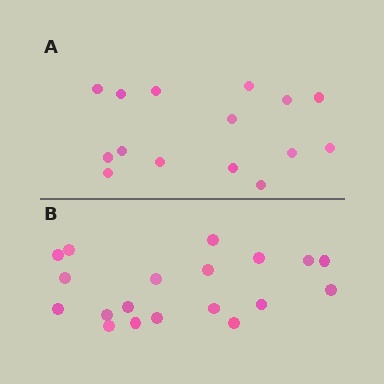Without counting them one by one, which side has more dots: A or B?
Region B (the bottom region) has more dots.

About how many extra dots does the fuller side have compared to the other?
Region B has about 4 more dots than region A.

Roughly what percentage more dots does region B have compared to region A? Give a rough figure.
About 25% more.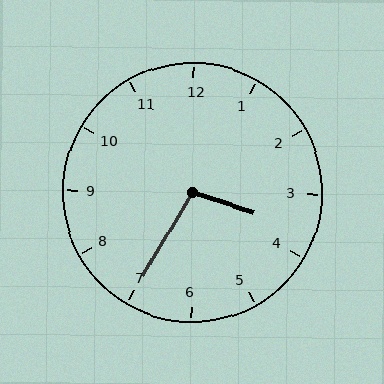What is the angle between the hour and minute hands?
Approximately 102 degrees.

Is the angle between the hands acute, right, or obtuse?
It is obtuse.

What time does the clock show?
3:35.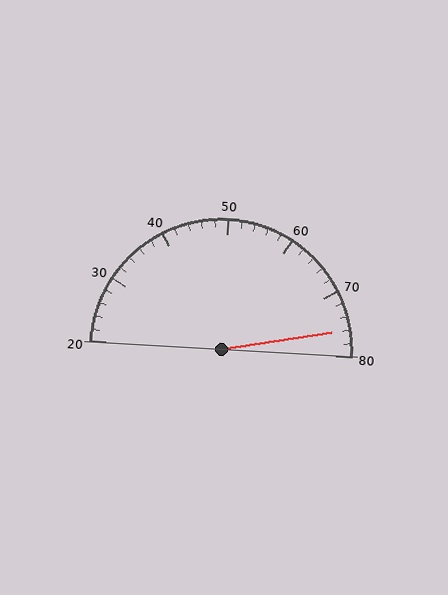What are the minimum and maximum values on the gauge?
The gauge ranges from 20 to 80.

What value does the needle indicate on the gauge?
The needle indicates approximately 76.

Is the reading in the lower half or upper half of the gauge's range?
The reading is in the upper half of the range (20 to 80).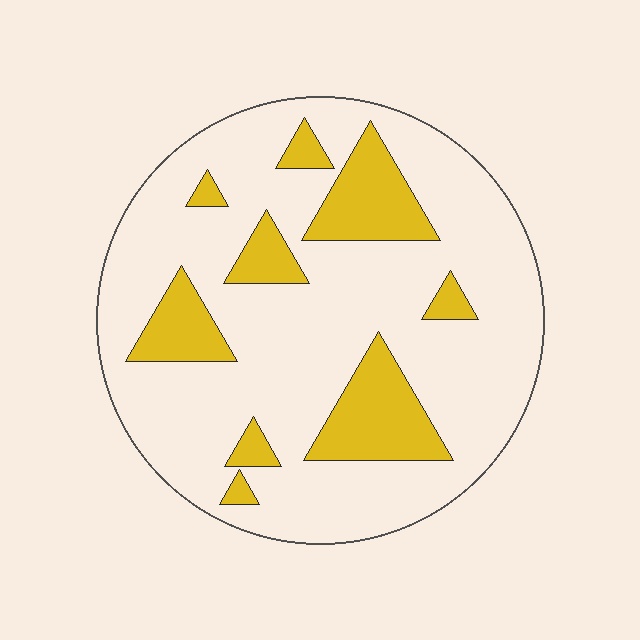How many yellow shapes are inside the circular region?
9.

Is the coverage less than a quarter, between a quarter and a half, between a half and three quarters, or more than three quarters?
Less than a quarter.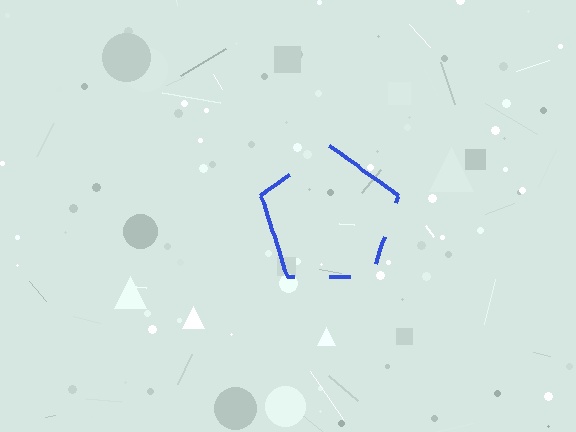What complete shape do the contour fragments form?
The contour fragments form a pentagon.